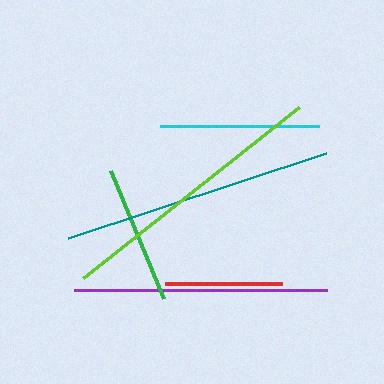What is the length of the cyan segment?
The cyan segment is approximately 158 pixels long.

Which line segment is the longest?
The lime line is the longest at approximately 276 pixels.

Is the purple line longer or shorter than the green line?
The purple line is longer than the green line.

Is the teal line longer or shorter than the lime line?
The lime line is longer than the teal line.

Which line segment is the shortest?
The red line is the shortest at approximately 117 pixels.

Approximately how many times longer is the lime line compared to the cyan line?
The lime line is approximately 1.7 times the length of the cyan line.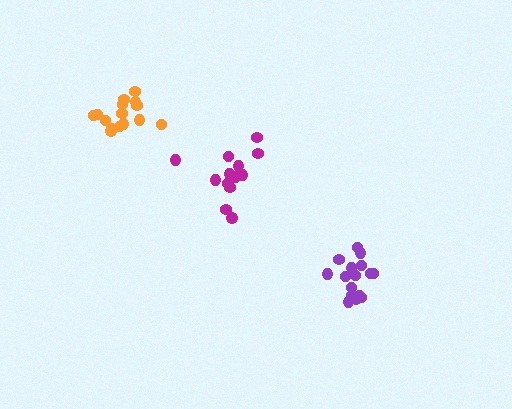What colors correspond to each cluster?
The clusters are colored: purple, magenta, orange.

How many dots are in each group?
Group 1: 16 dots, Group 2: 14 dots, Group 3: 15 dots (45 total).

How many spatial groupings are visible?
There are 3 spatial groupings.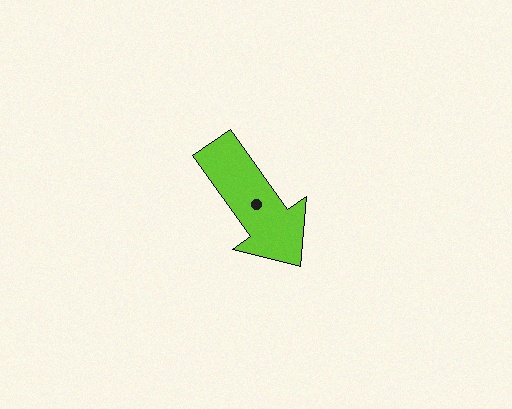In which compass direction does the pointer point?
Southeast.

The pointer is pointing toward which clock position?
Roughly 5 o'clock.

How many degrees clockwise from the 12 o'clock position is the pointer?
Approximately 144 degrees.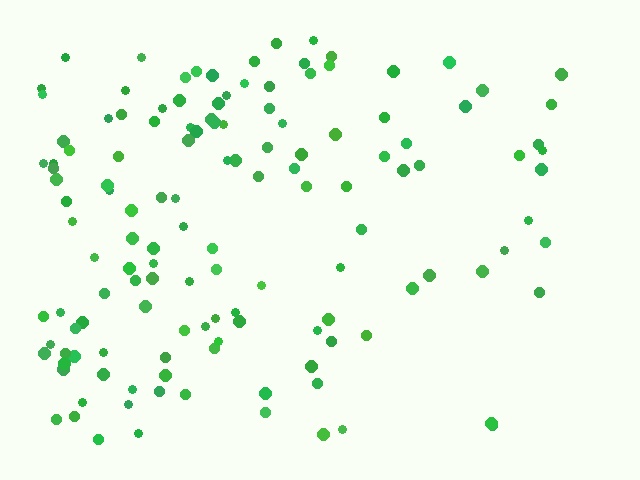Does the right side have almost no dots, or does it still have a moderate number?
Still a moderate number, just noticeably fewer than the left.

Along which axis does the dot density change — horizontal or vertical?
Horizontal.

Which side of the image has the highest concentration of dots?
The left.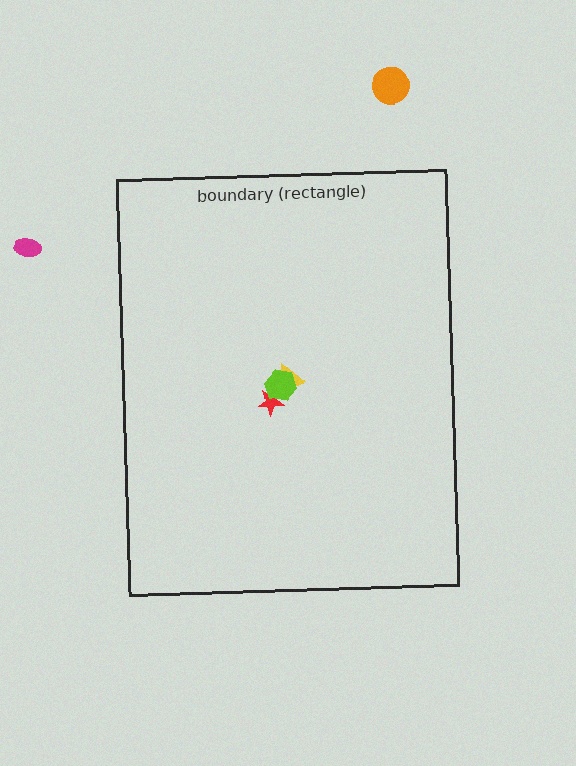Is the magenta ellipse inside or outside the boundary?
Outside.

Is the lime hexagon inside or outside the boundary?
Inside.